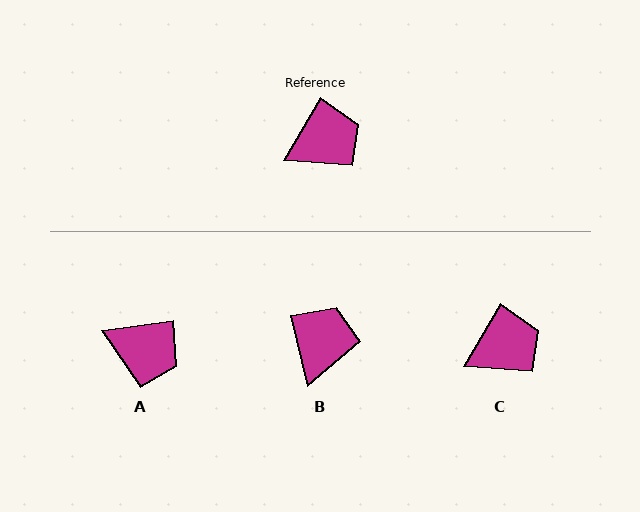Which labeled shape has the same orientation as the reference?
C.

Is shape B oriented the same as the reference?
No, it is off by about 44 degrees.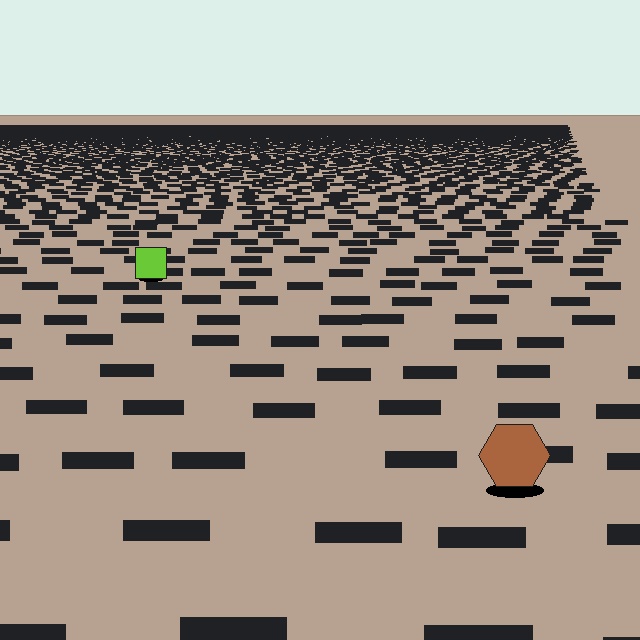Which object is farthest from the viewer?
The lime square is farthest from the viewer. It appears smaller and the ground texture around it is denser.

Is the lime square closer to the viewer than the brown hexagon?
No. The brown hexagon is closer — you can tell from the texture gradient: the ground texture is coarser near it.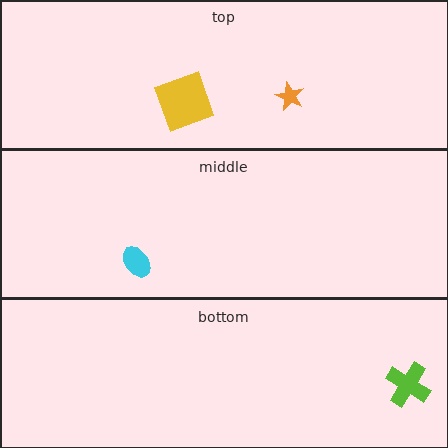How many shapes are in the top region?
2.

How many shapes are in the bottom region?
1.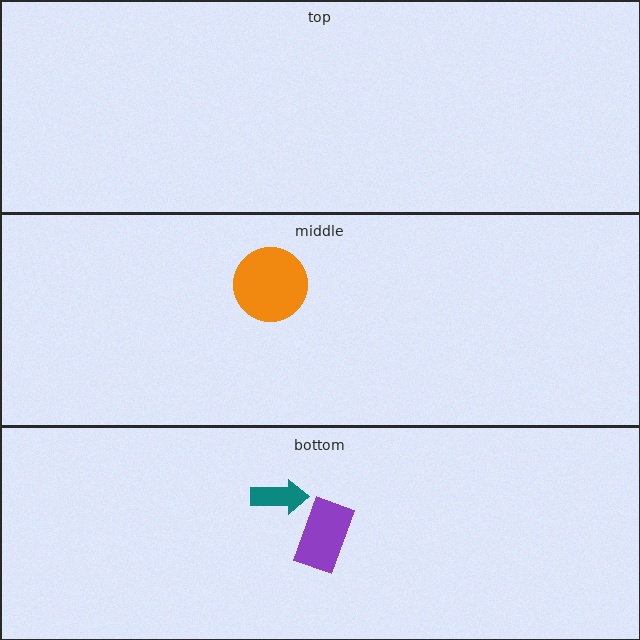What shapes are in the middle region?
The orange circle.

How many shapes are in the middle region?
1.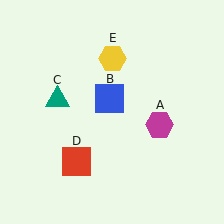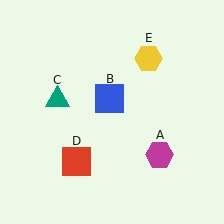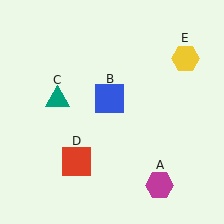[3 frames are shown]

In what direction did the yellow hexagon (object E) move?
The yellow hexagon (object E) moved right.